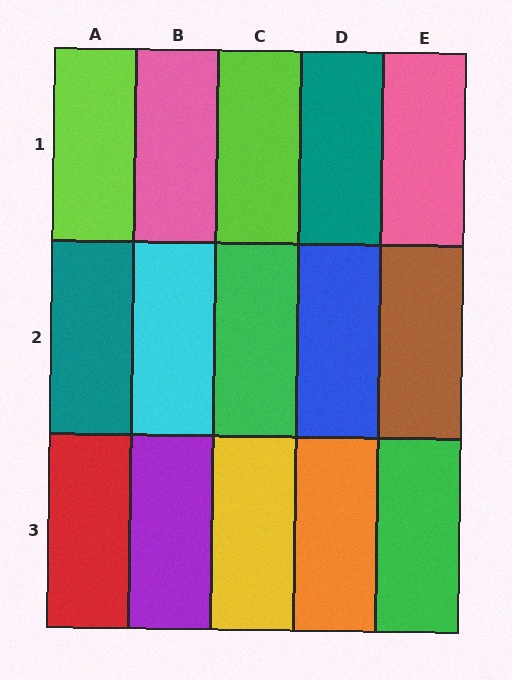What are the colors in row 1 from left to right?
Lime, pink, lime, teal, pink.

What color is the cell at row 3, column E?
Green.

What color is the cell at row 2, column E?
Brown.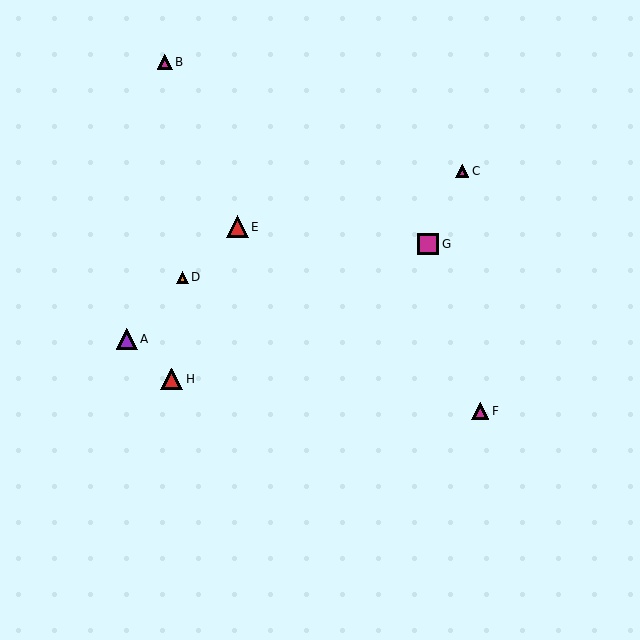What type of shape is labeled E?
Shape E is a red triangle.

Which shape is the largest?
The red triangle (labeled H) is the largest.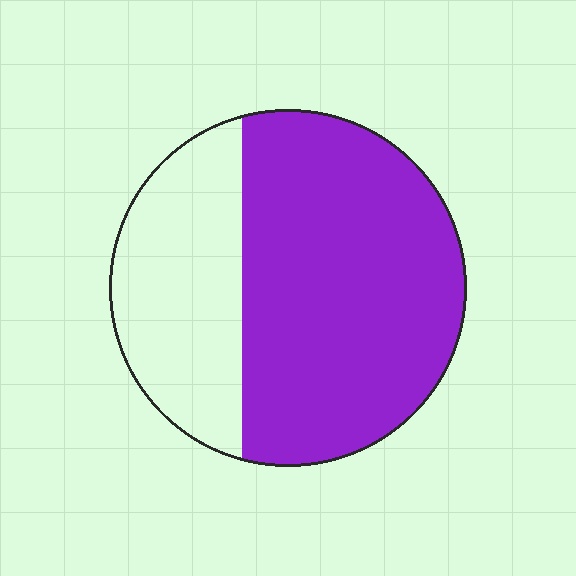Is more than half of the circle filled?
Yes.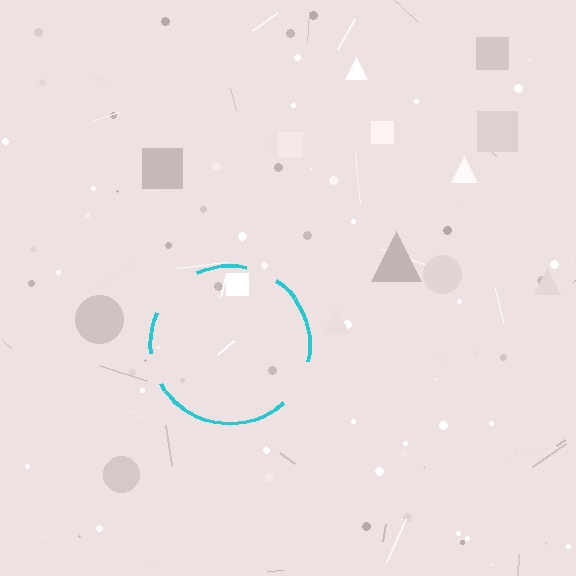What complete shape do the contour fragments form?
The contour fragments form a circle.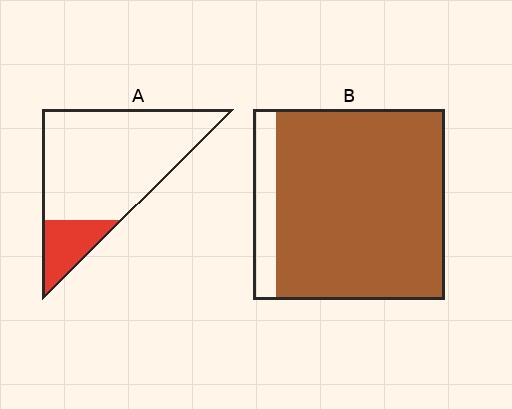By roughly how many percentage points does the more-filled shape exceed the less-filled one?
By roughly 70 percentage points (B over A).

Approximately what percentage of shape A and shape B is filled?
A is approximately 20% and B is approximately 90%.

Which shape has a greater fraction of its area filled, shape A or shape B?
Shape B.